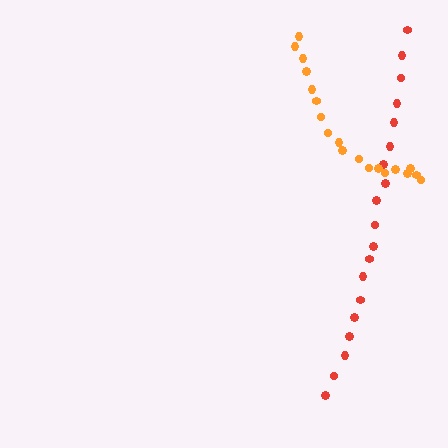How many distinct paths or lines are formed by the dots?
There are 2 distinct paths.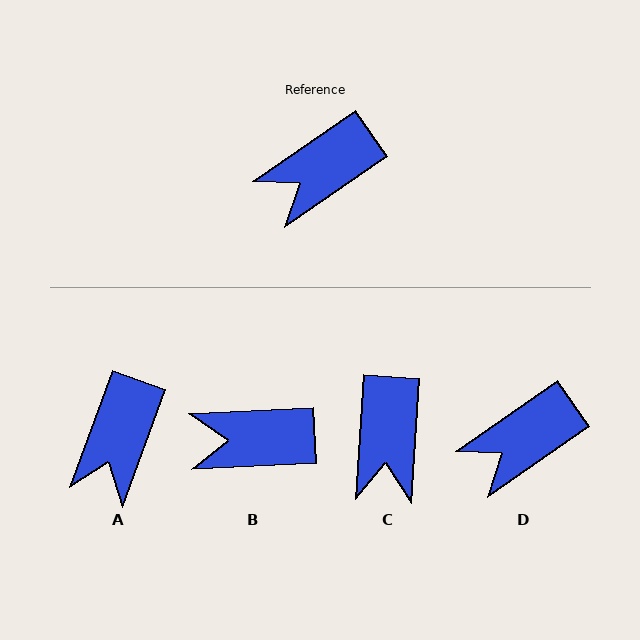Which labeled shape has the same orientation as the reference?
D.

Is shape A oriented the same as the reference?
No, it is off by about 35 degrees.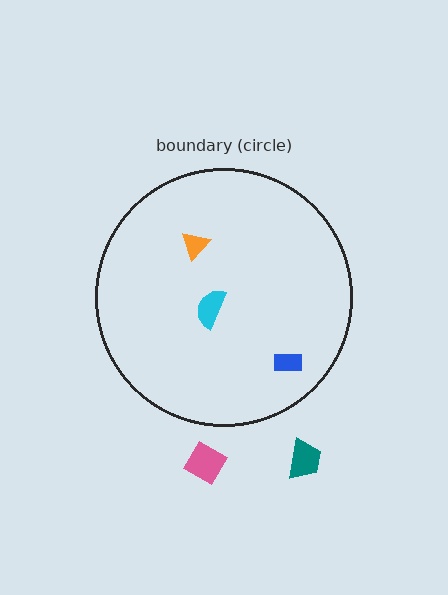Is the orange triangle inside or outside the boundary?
Inside.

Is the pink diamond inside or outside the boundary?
Outside.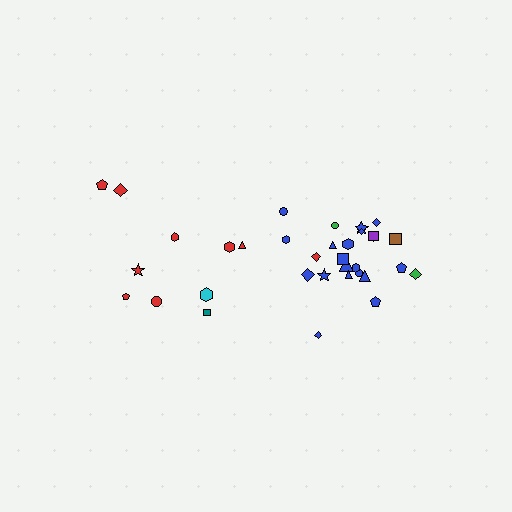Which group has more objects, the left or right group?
The right group.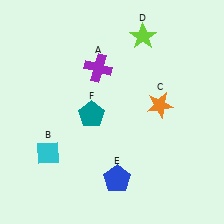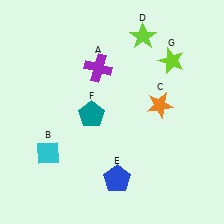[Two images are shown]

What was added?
A lime star (G) was added in Image 2.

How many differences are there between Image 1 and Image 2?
There is 1 difference between the two images.